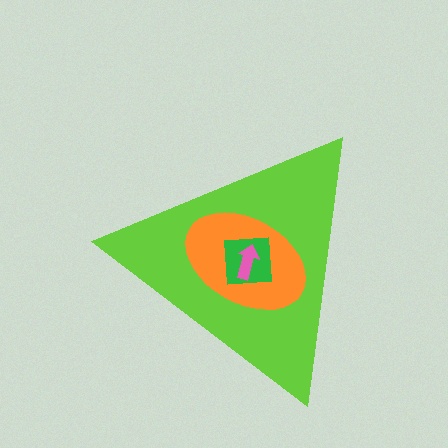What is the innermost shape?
The pink arrow.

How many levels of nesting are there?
4.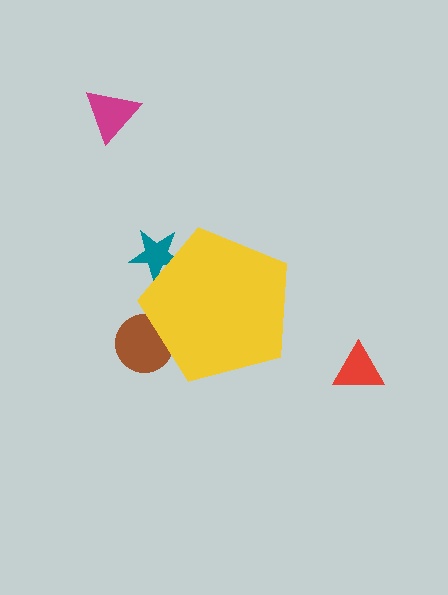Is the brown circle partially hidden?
Yes, the brown circle is partially hidden behind the yellow pentagon.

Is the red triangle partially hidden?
No, the red triangle is fully visible.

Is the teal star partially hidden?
Yes, the teal star is partially hidden behind the yellow pentagon.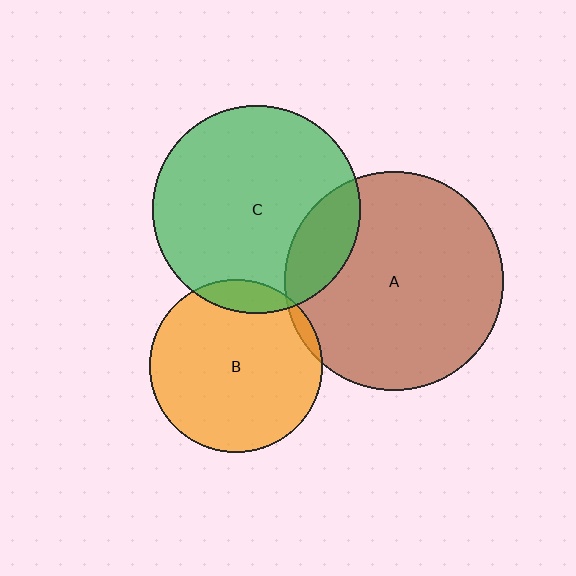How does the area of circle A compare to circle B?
Approximately 1.6 times.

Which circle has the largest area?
Circle A (brown).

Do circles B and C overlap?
Yes.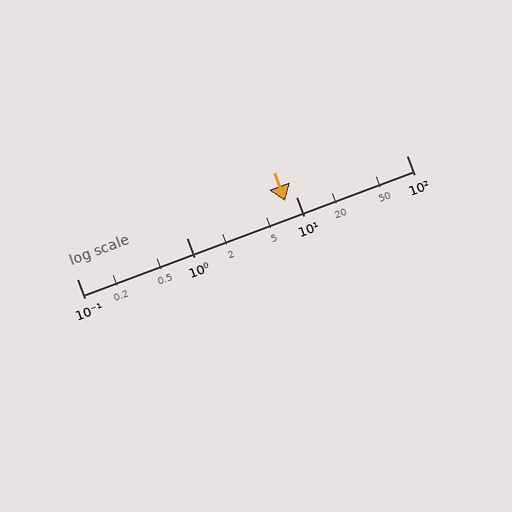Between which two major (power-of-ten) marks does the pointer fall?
The pointer is between 1 and 10.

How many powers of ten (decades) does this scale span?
The scale spans 3 decades, from 0.1 to 100.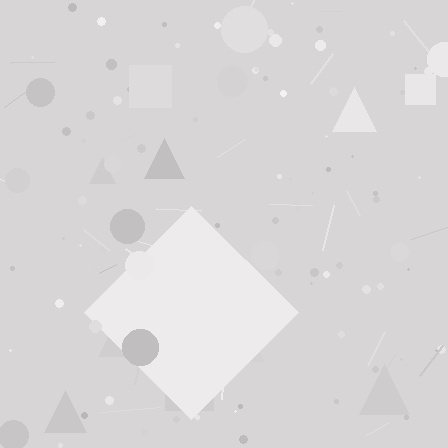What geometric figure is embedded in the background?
A diamond is embedded in the background.